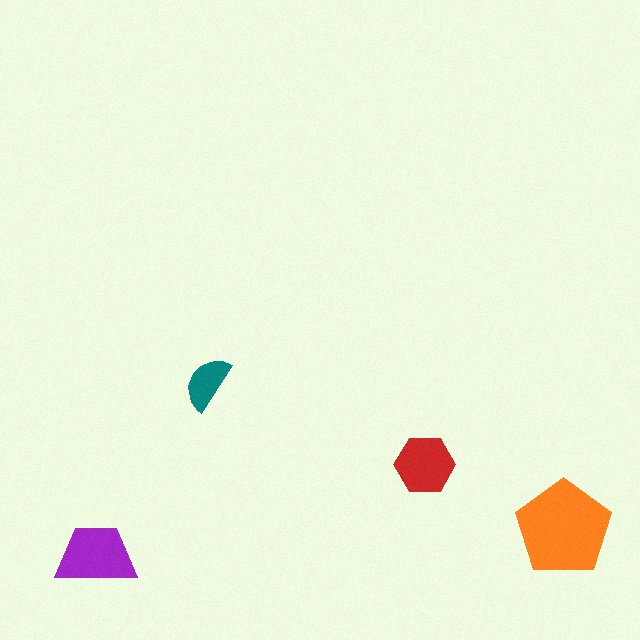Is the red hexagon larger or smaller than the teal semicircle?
Larger.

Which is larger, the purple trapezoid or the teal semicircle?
The purple trapezoid.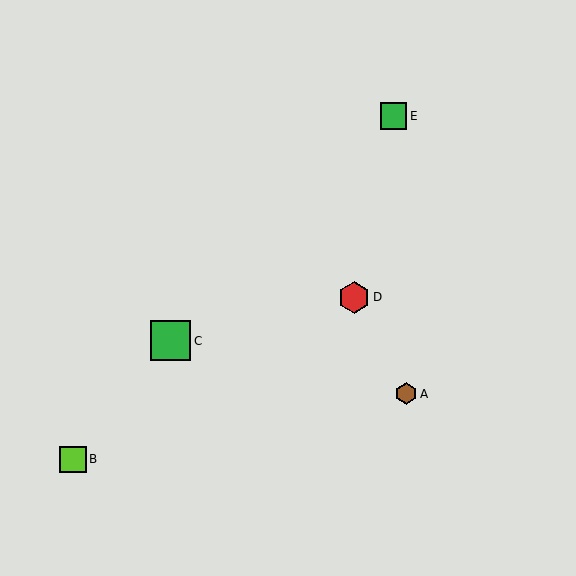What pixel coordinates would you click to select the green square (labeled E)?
Click at (393, 116) to select the green square E.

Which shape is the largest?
The green square (labeled C) is the largest.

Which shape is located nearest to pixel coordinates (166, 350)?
The green square (labeled C) at (171, 341) is nearest to that location.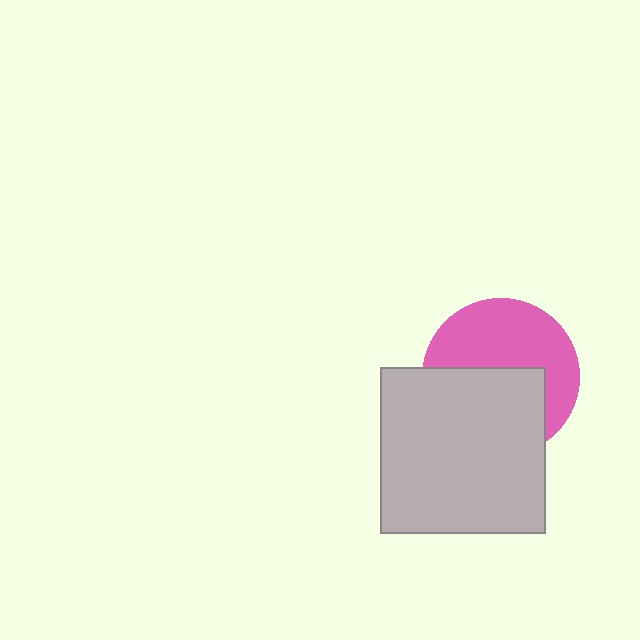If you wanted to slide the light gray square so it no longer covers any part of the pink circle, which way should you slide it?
Slide it down — that is the most direct way to separate the two shapes.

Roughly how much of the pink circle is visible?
About half of it is visible (roughly 52%).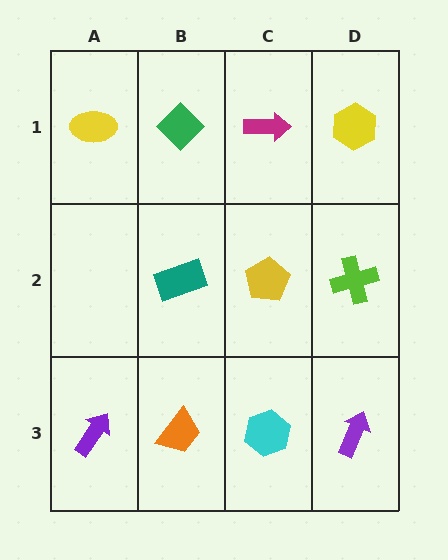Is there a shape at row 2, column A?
No, that cell is empty.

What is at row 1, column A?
A yellow ellipse.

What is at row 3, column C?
A cyan hexagon.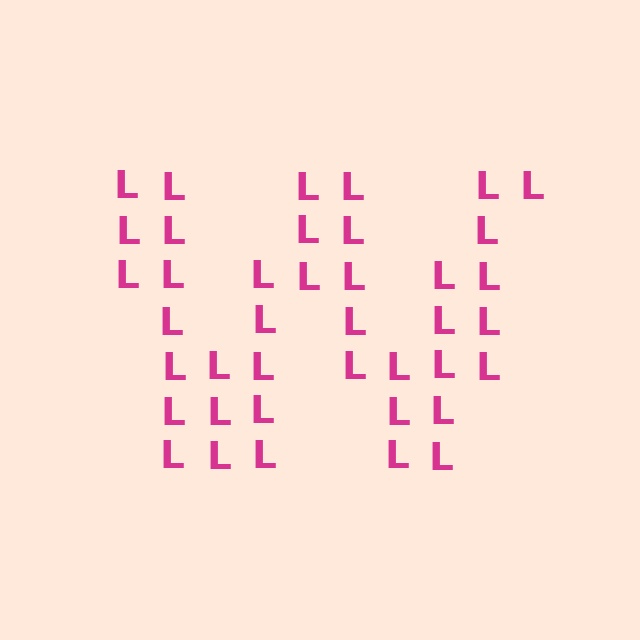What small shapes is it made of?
It is made of small letter L's.